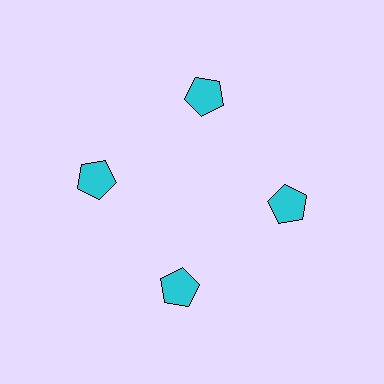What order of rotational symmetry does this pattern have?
This pattern has 4-fold rotational symmetry.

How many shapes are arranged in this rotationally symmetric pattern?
There are 4 shapes, arranged in 4 groups of 1.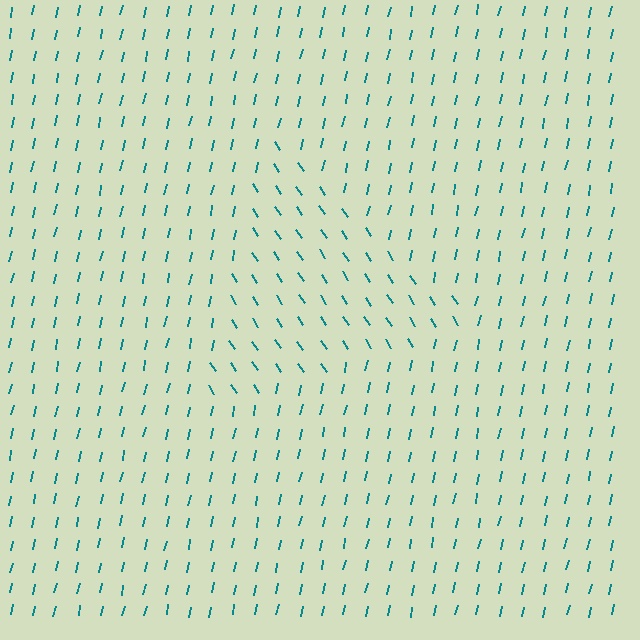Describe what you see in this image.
The image is filled with small teal line segments. A triangle region in the image has lines oriented differently from the surrounding lines, creating a visible texture boundary.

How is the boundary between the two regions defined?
The boundary is defined purely by a change in line orientation (approximately 45 degrees difference). All lines are the same color and thickness.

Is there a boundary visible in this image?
Yes, there is a texture boundary formed by a change in line orientation.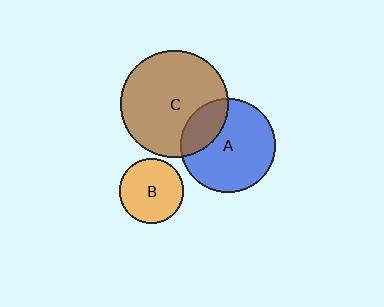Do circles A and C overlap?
Yes.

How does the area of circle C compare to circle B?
Approximately 2.8 times.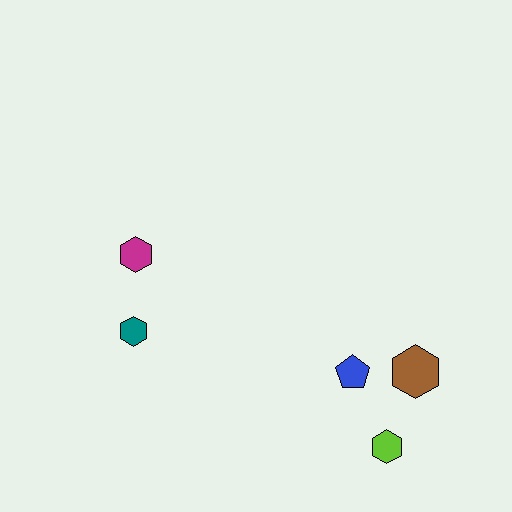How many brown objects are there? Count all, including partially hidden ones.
There is 1 brown object.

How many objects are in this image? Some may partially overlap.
There are 5 objects.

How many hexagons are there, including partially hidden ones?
There are 4 hexagons.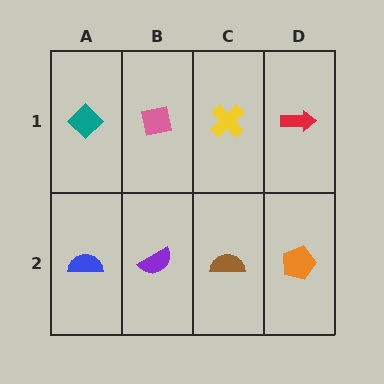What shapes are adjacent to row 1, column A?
A blue semicircle (row 2, column A), a pink square (row 1, column B).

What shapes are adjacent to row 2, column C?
A yellow cross (row 1, column C), a purple semicircle (row 2, column B), an orange pentagon (row 2, column D).